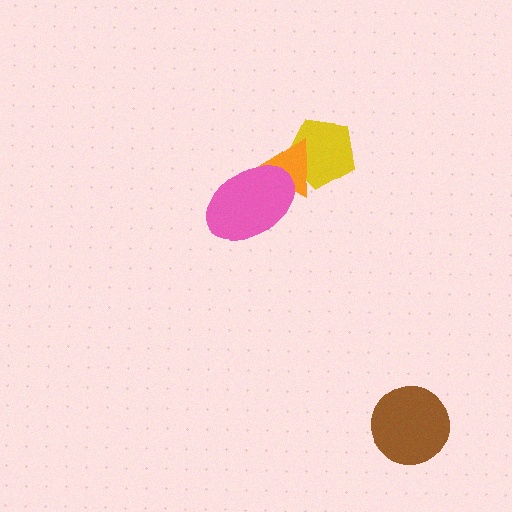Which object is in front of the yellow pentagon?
The orange triangle is in front of the yellow pentagon.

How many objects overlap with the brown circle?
0 objects overlap with the brown circle.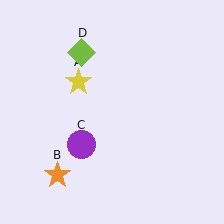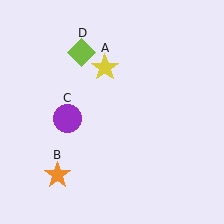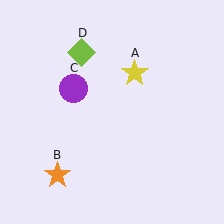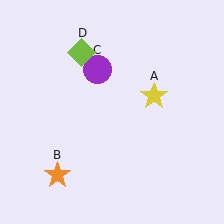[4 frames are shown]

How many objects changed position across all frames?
2 objects changed position: yellow star (object A), purple circle (object C).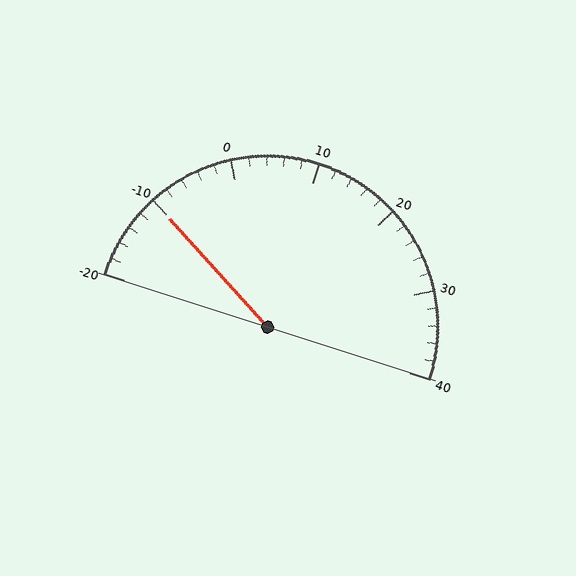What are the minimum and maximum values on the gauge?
The gauge ranges from -20 to 40.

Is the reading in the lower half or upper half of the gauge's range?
The reading is in the lower half of the range (-20 to 40).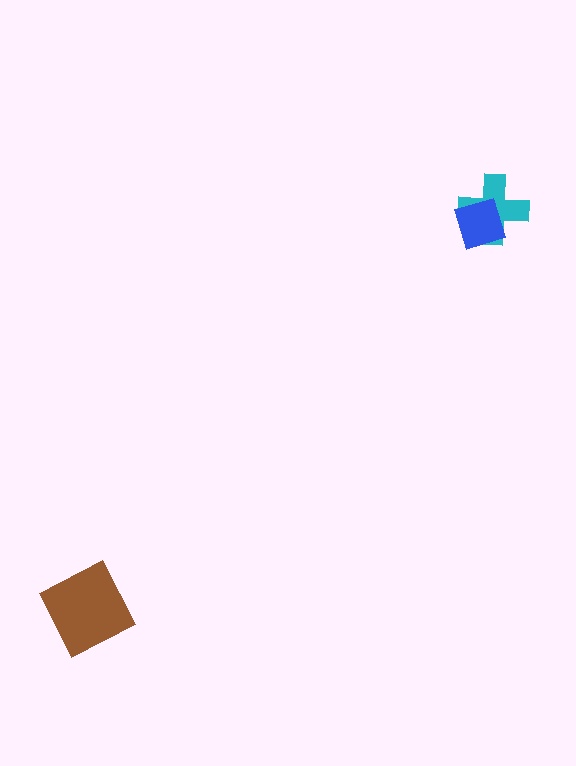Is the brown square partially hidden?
No, no other shape covers it.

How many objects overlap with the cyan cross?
1 object overlaps with the cyan cross.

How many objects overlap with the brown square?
0 objects overlap with the brown square.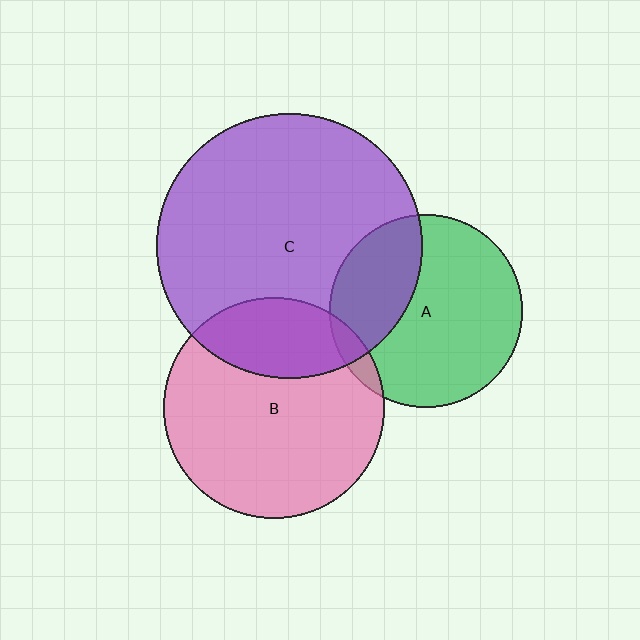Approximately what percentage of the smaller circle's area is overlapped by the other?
Approximately 5%.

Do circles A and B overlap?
Yes.